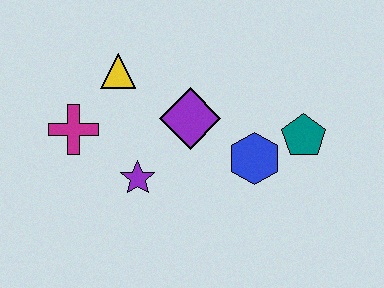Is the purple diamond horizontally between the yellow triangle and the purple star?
No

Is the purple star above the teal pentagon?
No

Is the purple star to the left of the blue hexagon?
Yes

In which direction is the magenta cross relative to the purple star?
The magenta cross is to the left of the purple star.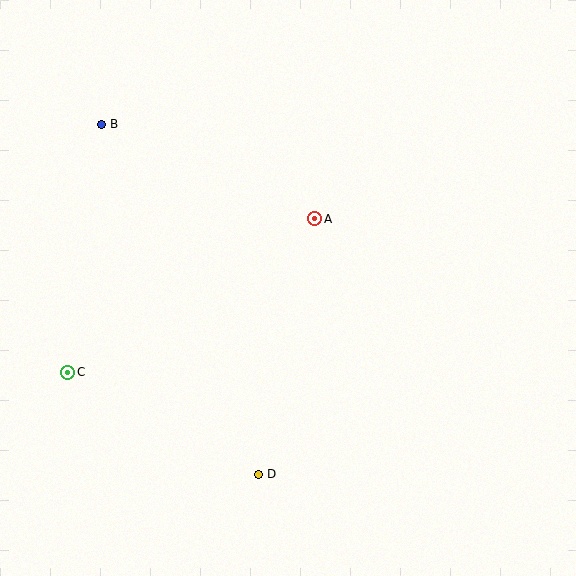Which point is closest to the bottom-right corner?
Point D is closest to the bottom-right corner.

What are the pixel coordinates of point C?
Point C is at (68, 372).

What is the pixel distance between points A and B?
The distance between A and B is 234 pixels.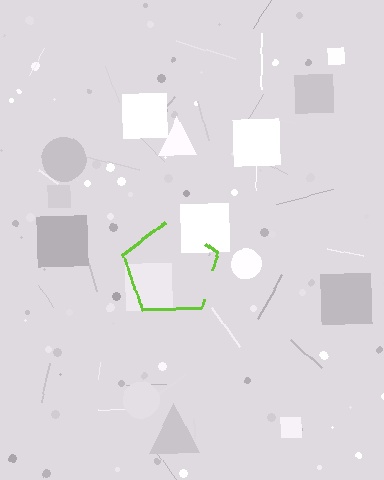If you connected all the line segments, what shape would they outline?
They would outline a pentagon.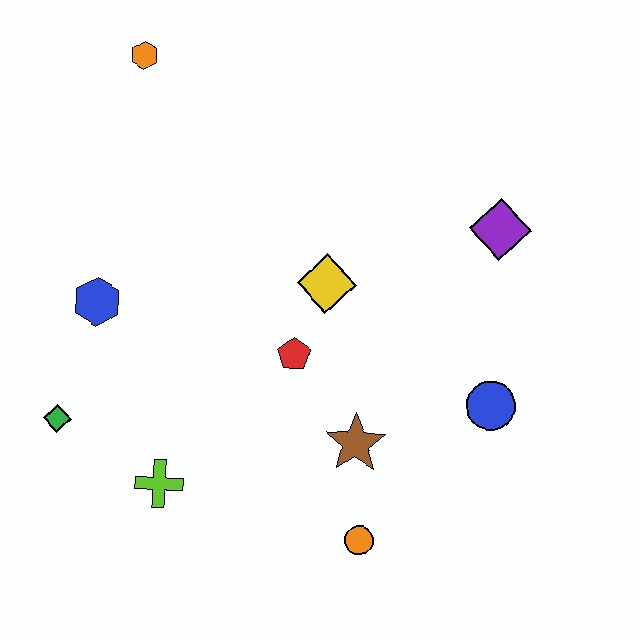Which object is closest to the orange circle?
The brown star is closest to the orange circle.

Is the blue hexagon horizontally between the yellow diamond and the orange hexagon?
No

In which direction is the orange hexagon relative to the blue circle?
The orange hexagon is to the left of the blue circle.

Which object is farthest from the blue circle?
The orange hexagon is farthest from the blue circle.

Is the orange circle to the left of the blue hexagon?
No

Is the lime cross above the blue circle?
No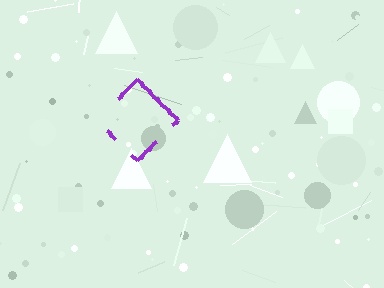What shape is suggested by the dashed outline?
The dashed outline suggests a diamond.